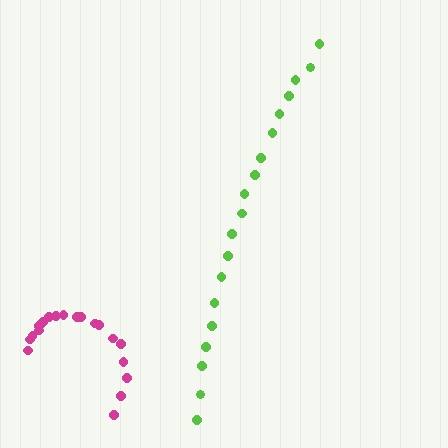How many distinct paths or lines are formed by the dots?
There are 2 distinct paths.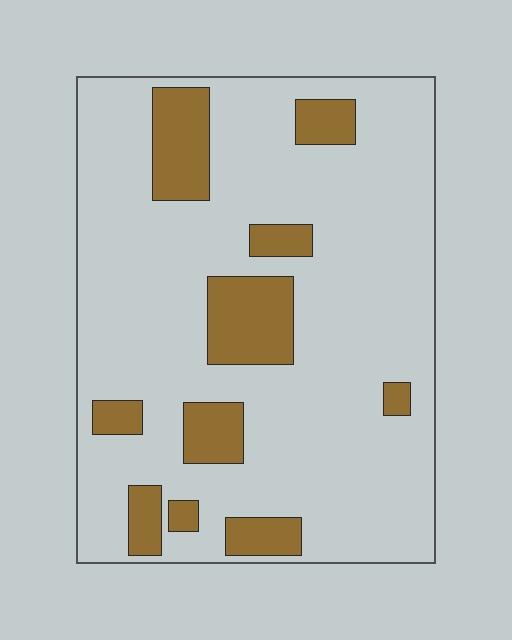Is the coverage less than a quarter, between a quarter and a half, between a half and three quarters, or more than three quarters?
Less than a quarter.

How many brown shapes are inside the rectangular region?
10.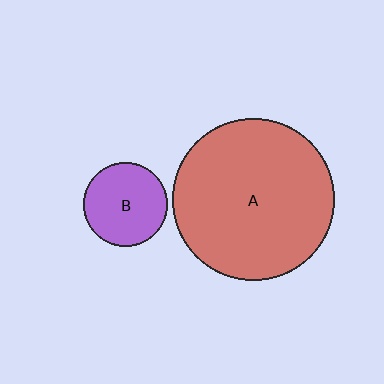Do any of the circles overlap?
No, none of the circles overlap.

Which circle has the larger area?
Circle A (red).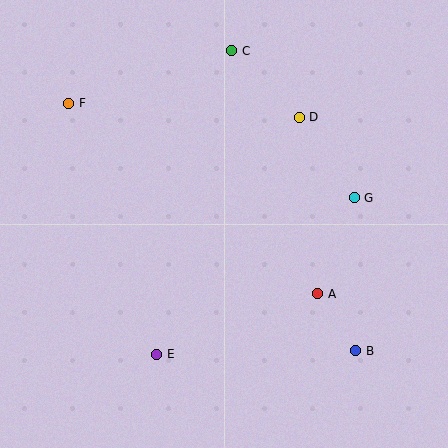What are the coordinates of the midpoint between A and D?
The midpoint between A and D is at (308, 206).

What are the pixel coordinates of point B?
Point B is at (356, 351).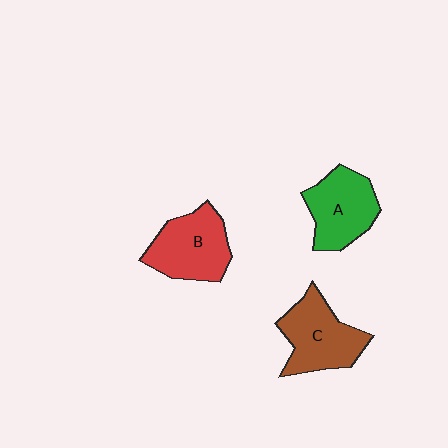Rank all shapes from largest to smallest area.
From largest to smallest: C (brown), B (red), A (green).